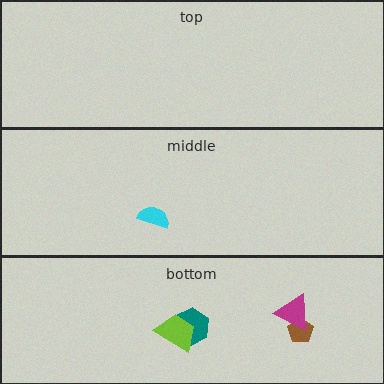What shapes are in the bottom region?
The teal hexagon, the lime trapezoid, the brown pentagon, the magenta triangle.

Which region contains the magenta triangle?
The bottom region.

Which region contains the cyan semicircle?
The middle region.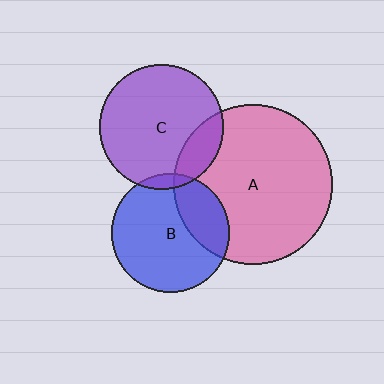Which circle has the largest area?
Circle A (pink).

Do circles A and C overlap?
Yes.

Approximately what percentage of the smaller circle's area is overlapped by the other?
Approximately 15%.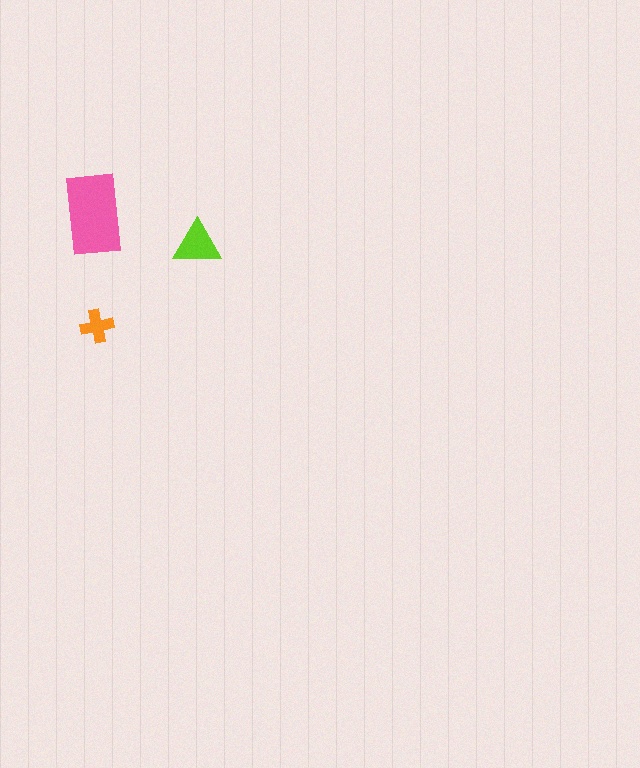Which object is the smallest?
The orange cross.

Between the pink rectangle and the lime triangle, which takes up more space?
The pink rectangle.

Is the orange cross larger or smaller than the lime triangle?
Smaller.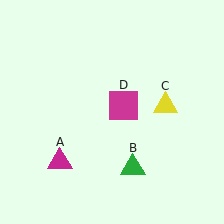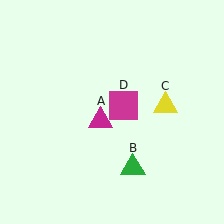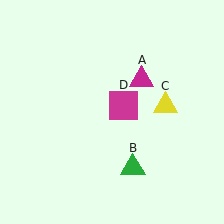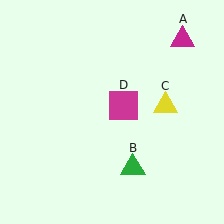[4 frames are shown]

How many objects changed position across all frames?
1 object changed position: magenta triangle (object A).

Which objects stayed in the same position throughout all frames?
Green triangle (object B) and yellow triangle (object C) and magenta square (object D) remained stationary.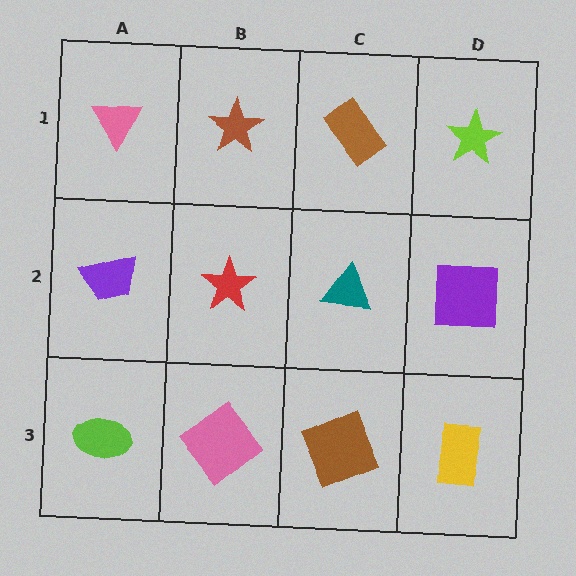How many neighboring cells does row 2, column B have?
4.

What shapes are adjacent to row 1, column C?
A teal triangle (row 2, column C), a brown star (row 1, column B), a lime star (row 1, column D).